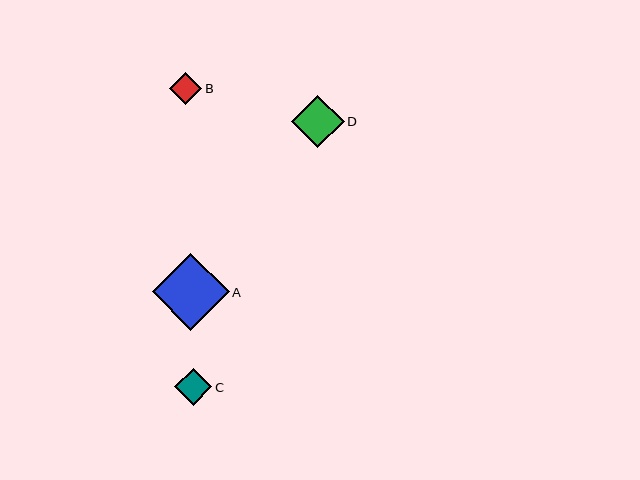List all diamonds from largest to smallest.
From largest to smallest: A, D, C, B.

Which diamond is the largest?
Diamond A is the largest with a size of approximately 77 pixels.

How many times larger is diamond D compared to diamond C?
Diamond D is approximately 1.4 times the size of diamond C.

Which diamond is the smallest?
Diamond B is the smallest with a size of approximately 32 pixels.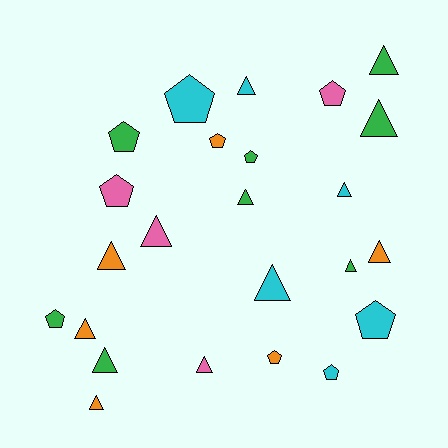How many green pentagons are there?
There are 3 green pentagons.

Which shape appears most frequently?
Triangle, with 14 objects.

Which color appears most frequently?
Green, with 8 objects.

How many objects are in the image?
There are 24 objects.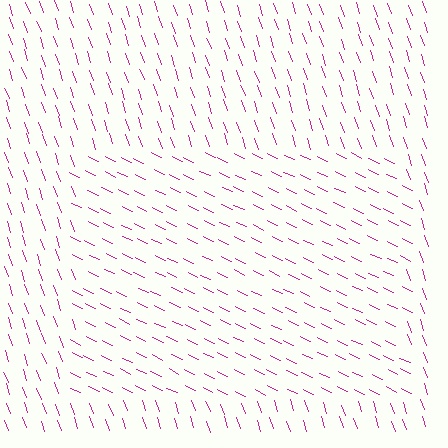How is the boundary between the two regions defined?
The boundary is defined purely by a change in line orientation (approximately 45 degrees difference). All lines are the same color and thickness.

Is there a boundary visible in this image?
Yes, there is a texture boundary formed by a change in line orientation.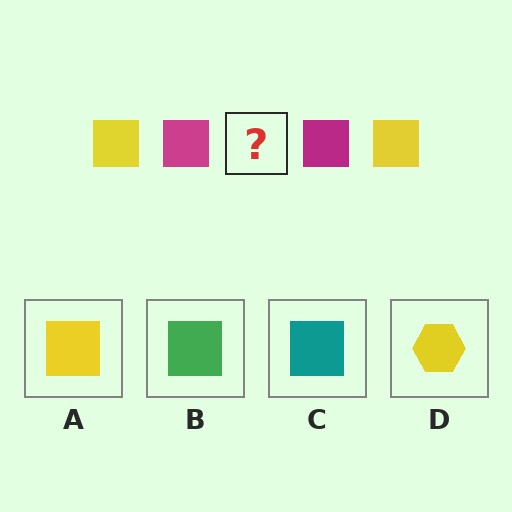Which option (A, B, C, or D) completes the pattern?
A.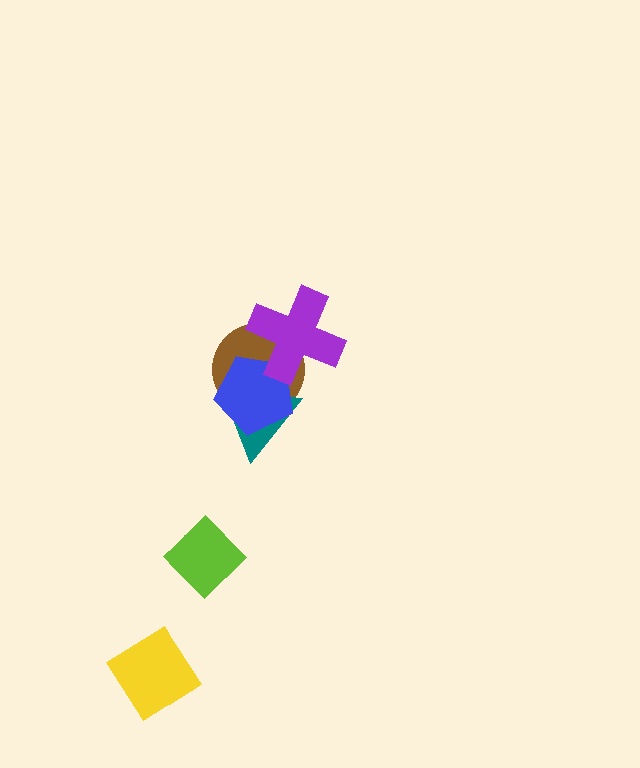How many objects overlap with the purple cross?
2 objects overlap with the purple cross.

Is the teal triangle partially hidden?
Yes, it is partially covered by another shape.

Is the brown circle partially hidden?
Yes, it is partially covered by another shape.